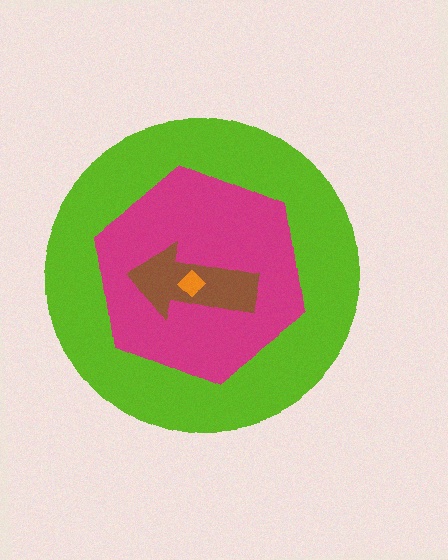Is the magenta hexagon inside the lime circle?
Yes.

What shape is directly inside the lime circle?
The magenta hexagon.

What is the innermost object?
The orange diamond.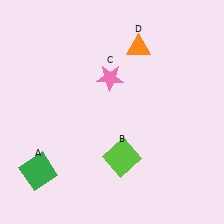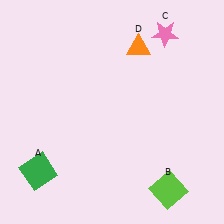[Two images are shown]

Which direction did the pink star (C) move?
The pink star (C) moved right.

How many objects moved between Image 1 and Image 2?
2 objects moved between the two images.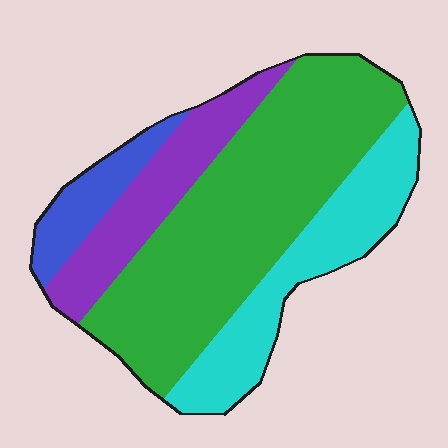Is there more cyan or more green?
Green.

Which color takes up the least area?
Blue, at roughly 10%.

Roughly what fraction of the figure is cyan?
Cyan takes up about one quarter (1/4) of the figure.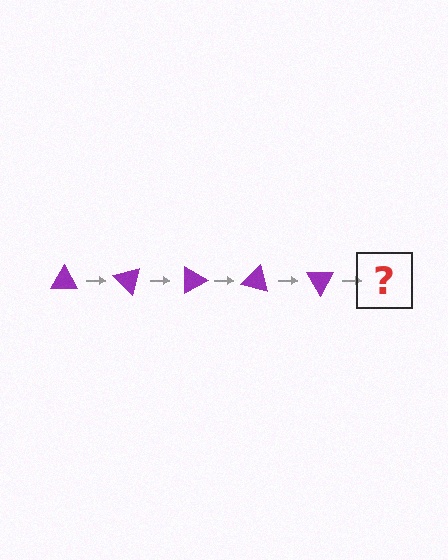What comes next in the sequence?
The next element should be a purple triangle rotated 225 degrees.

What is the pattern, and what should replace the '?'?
The pattern is that the triangle rotates 45 degrees each step. The '?' should be a purple triangle rotated 225 degrees.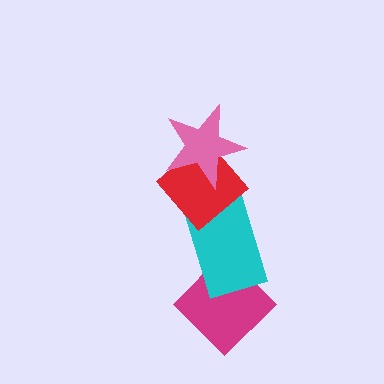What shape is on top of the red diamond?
The pink star is on top of the red diamond.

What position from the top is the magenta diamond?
The magenta diamond is 4th from the top.